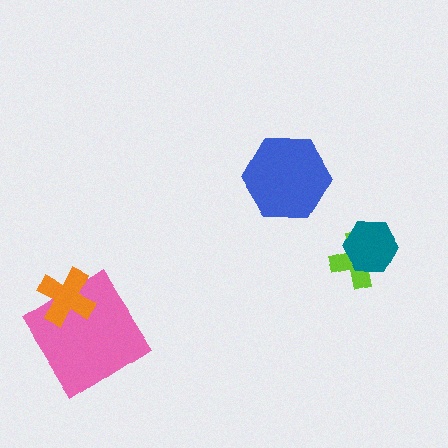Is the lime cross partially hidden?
Yes, it is partially covered by another shape.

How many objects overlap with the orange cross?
1 object overlaps with the orange cross.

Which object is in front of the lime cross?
The teal hexagon is in front of the lime cross.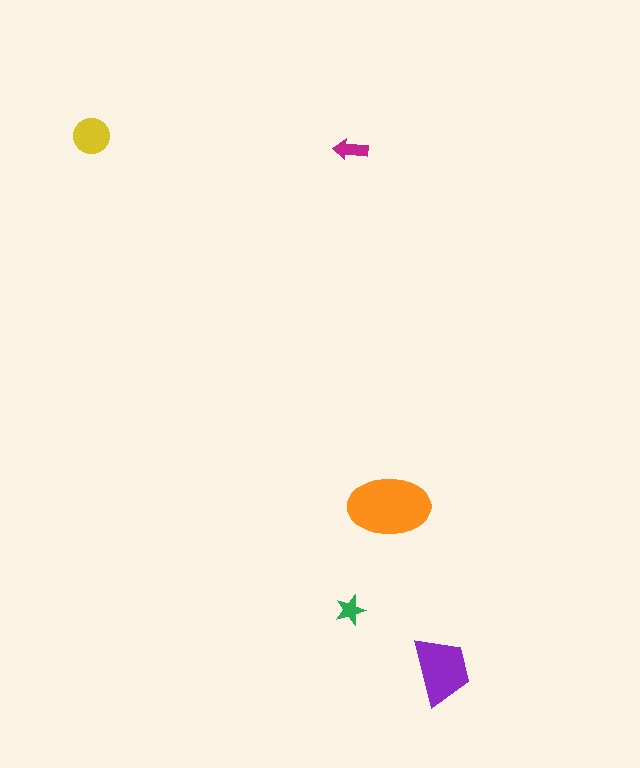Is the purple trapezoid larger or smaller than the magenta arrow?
Larger.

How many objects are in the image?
There are 5 objects in the image.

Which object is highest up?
The yellow circle is topmost.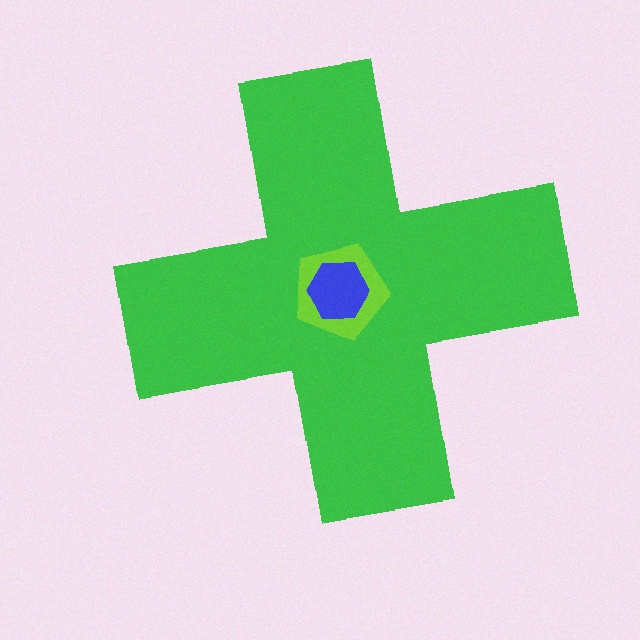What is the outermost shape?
The green cross.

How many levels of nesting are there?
3.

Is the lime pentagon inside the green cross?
Yes.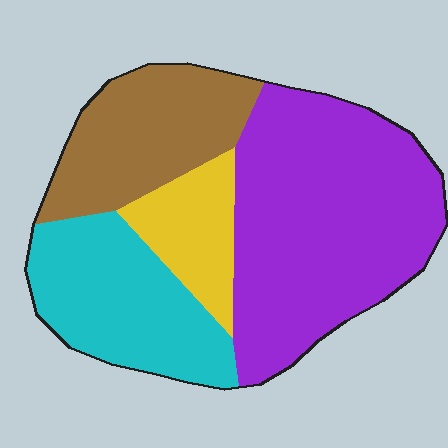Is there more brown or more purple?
Purple.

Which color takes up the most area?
Purple, at roughly 45%.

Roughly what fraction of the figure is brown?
Brown takes up about one fifth (1/5) of the figure.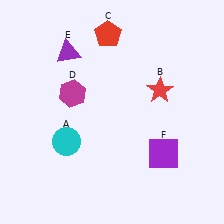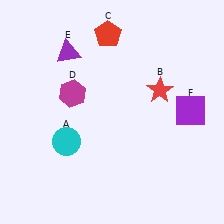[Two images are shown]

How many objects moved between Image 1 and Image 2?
1 object moved between the two images.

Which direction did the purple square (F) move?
The purple square (F) moved up.